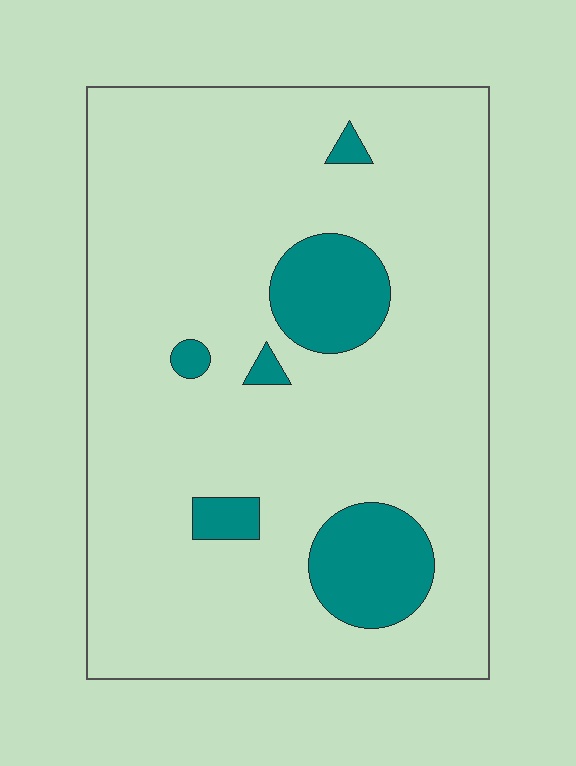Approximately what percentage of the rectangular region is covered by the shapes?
Approximately 15%.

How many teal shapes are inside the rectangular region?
6.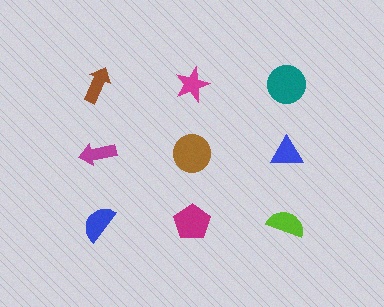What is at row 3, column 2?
A magenta pentagon.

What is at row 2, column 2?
A brown circle.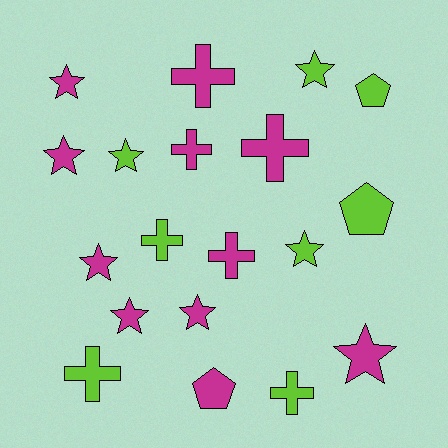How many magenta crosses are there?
There are 4 magenta crosses.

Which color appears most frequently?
Magenta, with 11 objects.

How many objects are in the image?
There are 19 objects.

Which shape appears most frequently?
Star, with 9 objects.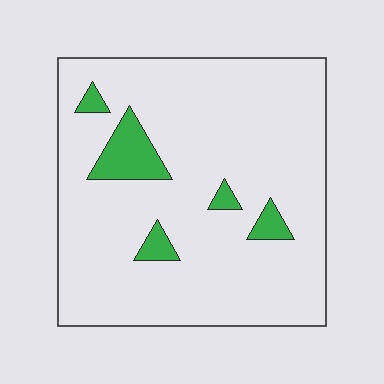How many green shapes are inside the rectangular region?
5.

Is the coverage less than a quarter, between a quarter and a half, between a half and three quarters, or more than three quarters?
Less than a quarter.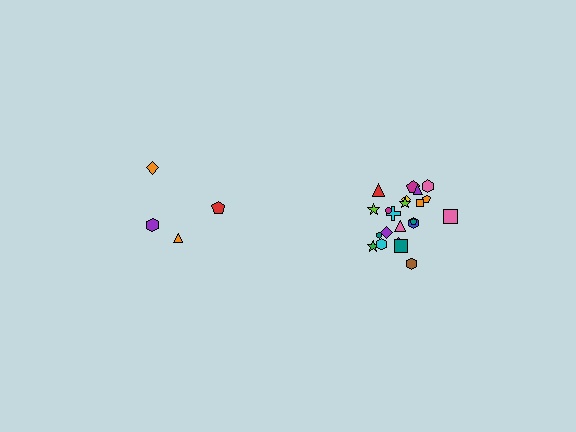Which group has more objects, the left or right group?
The right group.